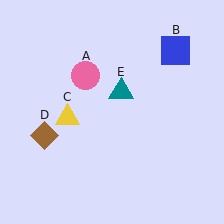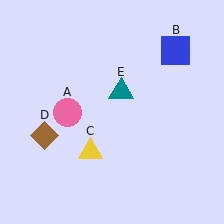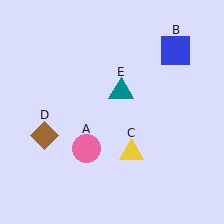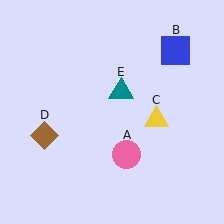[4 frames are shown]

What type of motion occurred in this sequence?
The pink circle (object A), yellow triangle (object C) rotated counterclockwise around the center of the scene.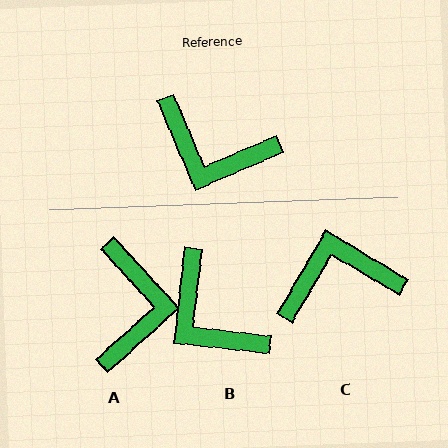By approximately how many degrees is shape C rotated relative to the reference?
Approximately 144 degrees clockwise.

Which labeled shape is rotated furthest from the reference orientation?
C, about 144 degrees away.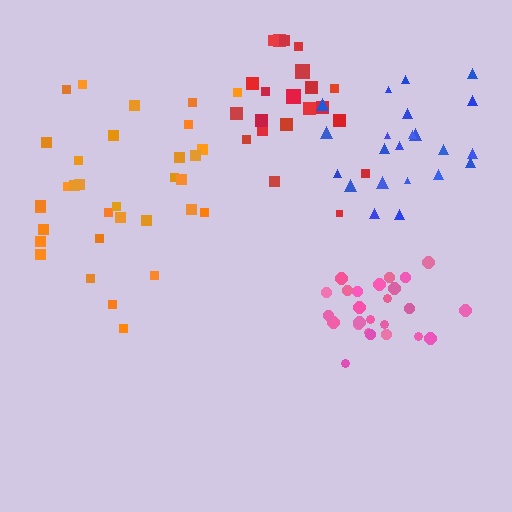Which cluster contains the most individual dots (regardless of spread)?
Orange (33).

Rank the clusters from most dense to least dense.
pink, blue, orange, red.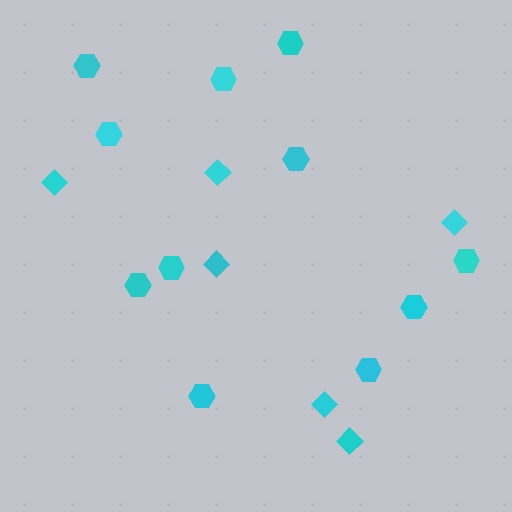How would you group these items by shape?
There are 2 groups: one group of diamonds (6) and one group of hexagons (11).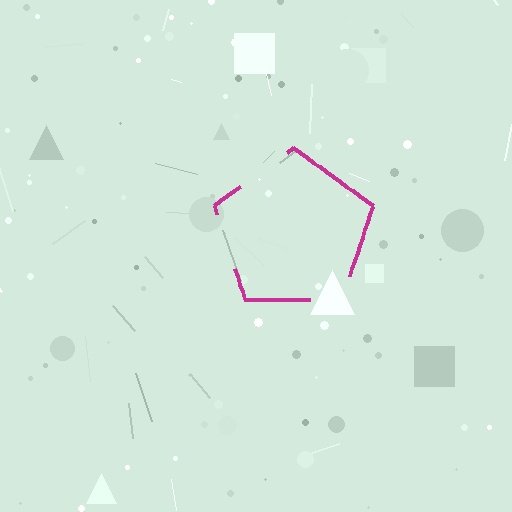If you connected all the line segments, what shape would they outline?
They would outline a pentagon.